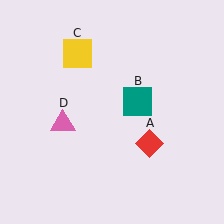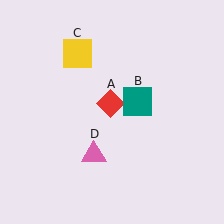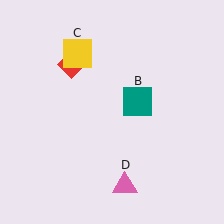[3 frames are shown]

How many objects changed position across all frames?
2 objects changed position: red diamond (object A), pink triangle (object D).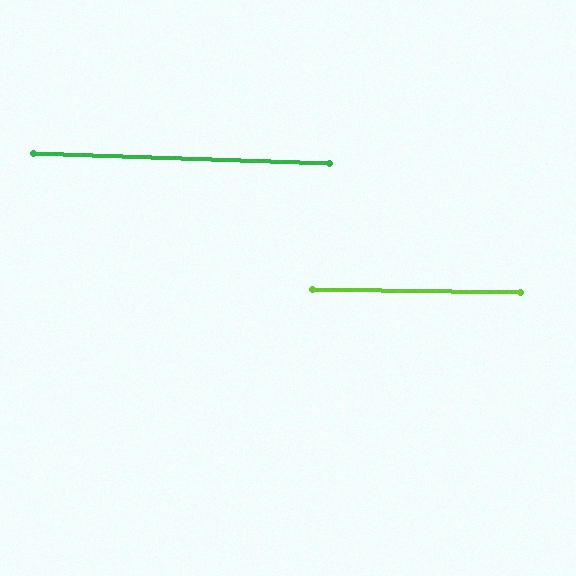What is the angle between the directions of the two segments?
Approximately 1 degree.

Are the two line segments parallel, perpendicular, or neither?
Parallel — their directions differ by only 1.0°.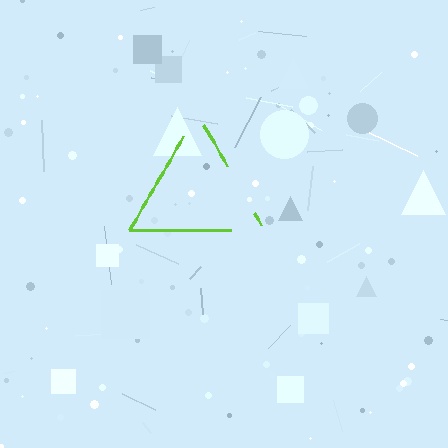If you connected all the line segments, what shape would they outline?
They would outline a triangle.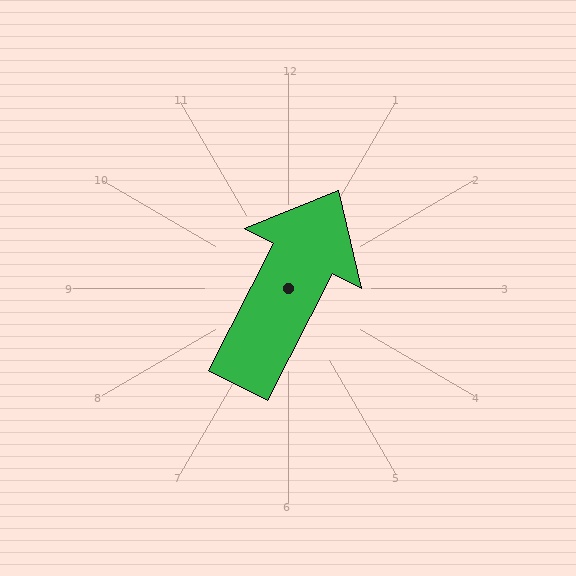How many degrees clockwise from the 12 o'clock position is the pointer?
Approximately 27 degrees.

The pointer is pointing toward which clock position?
Roughly 1 o'clock.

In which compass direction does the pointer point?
Northeast.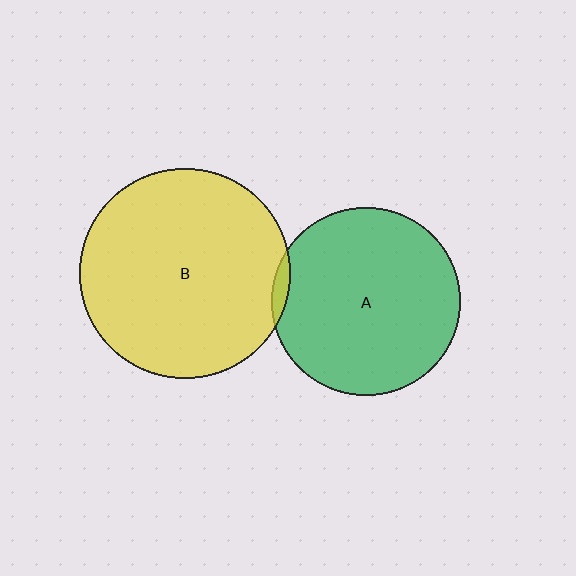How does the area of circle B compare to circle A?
Approximately 1.2 times.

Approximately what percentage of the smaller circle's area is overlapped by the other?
Approximately 5%.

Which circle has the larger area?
Circle B (yellow).